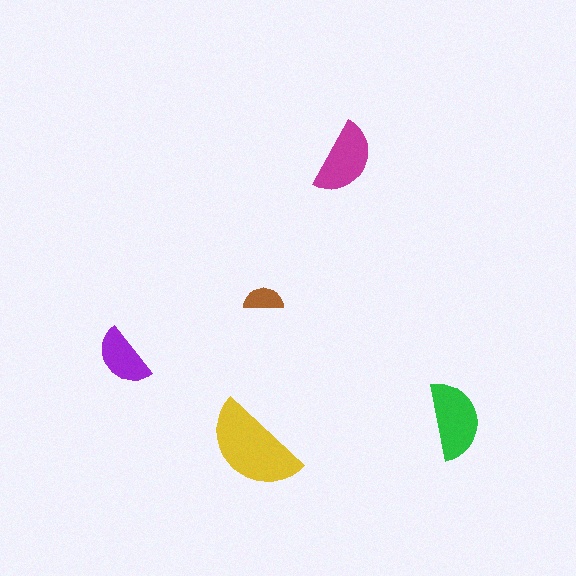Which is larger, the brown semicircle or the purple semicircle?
The purple one.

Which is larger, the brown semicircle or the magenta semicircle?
The magenta one.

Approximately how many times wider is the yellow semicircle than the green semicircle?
About 1.5 times wider.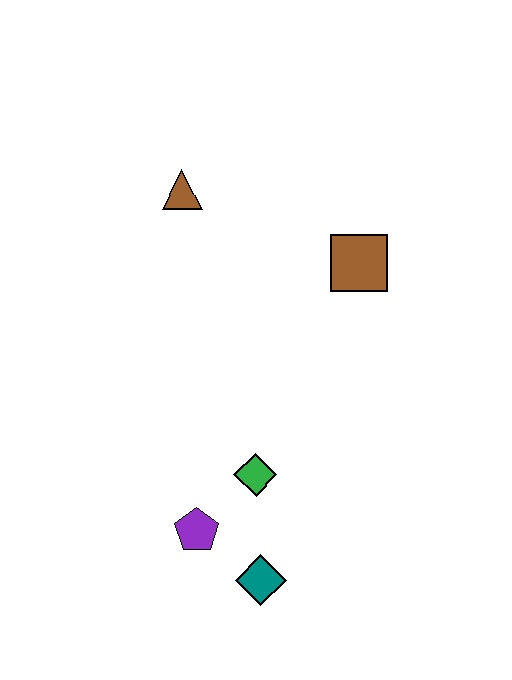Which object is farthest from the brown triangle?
The teal diamond is farthest from the brown triangle.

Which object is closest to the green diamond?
The purple pentagon is closest to the green diamond.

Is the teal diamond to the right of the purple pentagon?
Yes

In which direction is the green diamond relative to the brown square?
The green diamond is below the brown square.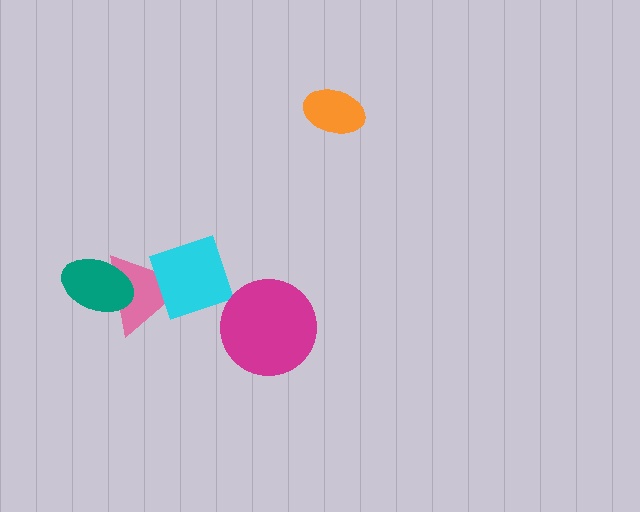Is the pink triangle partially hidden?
Yes, it is partially covered by another shape.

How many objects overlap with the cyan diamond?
1 object overlaps with the cyan diamond.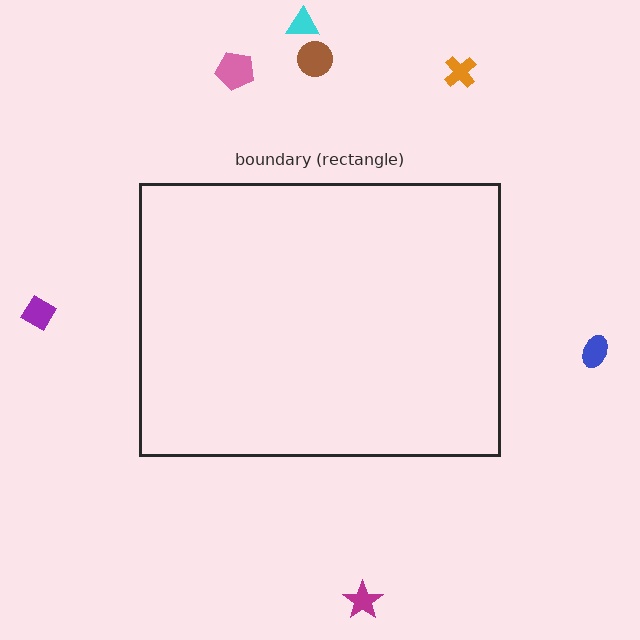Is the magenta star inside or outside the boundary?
Outside.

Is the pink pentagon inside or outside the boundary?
Outside.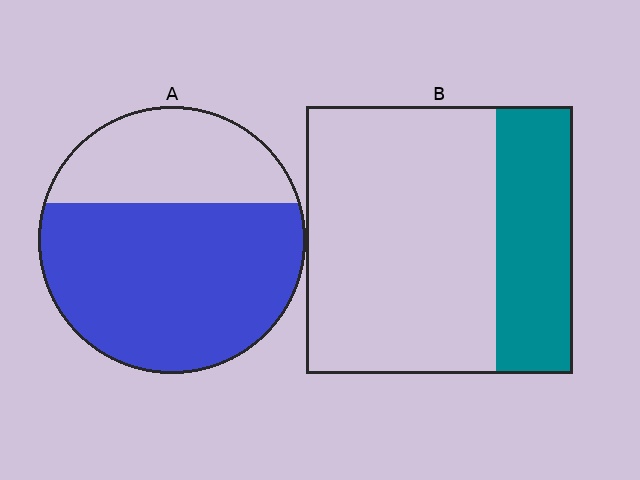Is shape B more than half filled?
No.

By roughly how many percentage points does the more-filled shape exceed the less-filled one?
By roughly 40 percentage points (A over B).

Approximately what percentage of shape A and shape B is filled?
A is approximately 65% and B is approximately 30%.